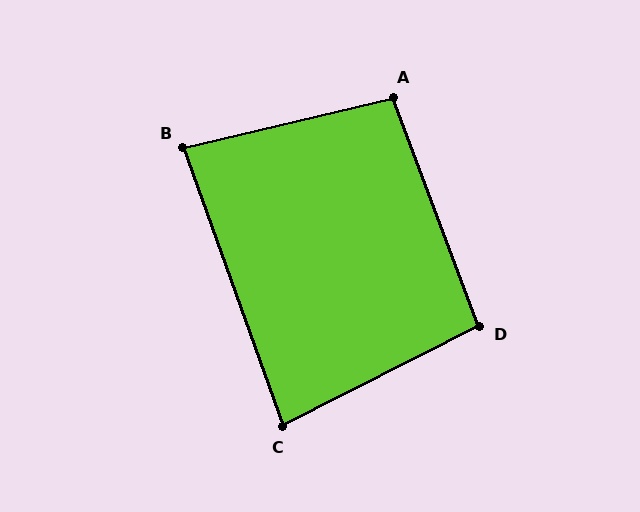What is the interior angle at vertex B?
Approximately 84 degrees (acute).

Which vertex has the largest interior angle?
A, at approximately 97 degrees.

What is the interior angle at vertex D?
Approximately 96 degrees (obtuse).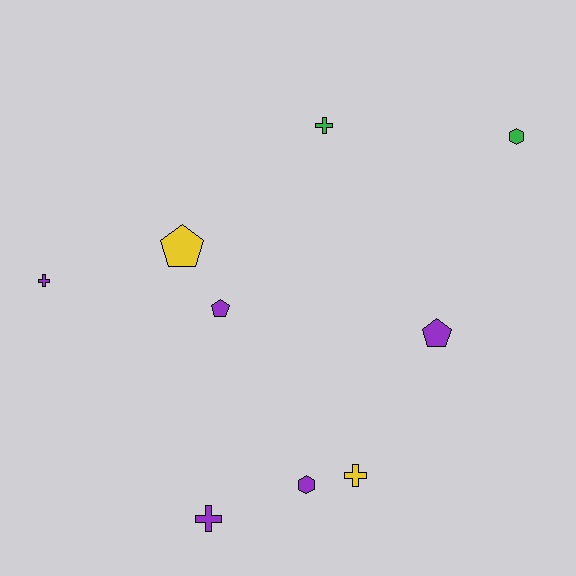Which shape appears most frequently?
Cross, with 4 objects.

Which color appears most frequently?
Purple, with 5 objects.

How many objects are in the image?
There are 9 objects.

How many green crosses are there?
There is 1 green cross.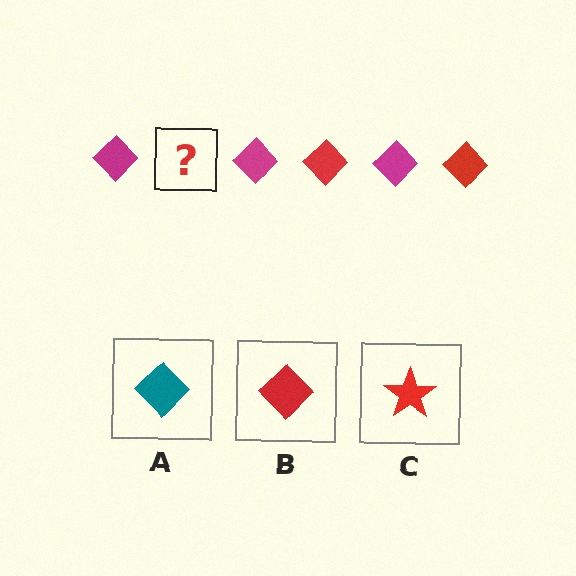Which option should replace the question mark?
Option B.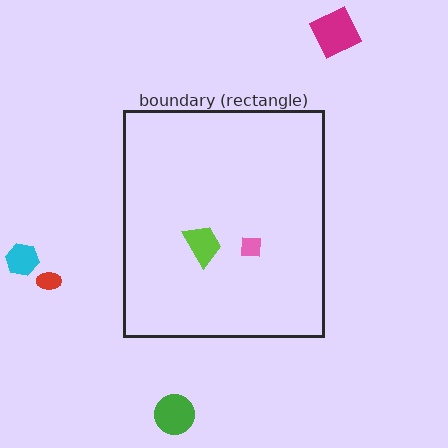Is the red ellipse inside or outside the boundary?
Outside.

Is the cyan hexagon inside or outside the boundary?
Outside.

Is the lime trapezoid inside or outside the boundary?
Inside.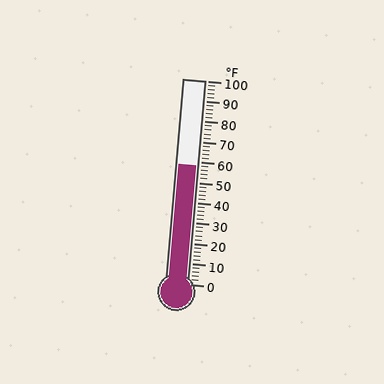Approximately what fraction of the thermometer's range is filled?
The thermometer is filled to approximately 60% of its range.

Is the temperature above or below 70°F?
The temperature is below 70°F.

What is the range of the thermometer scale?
The thermometer scale ranges from 0°F to 100°F.